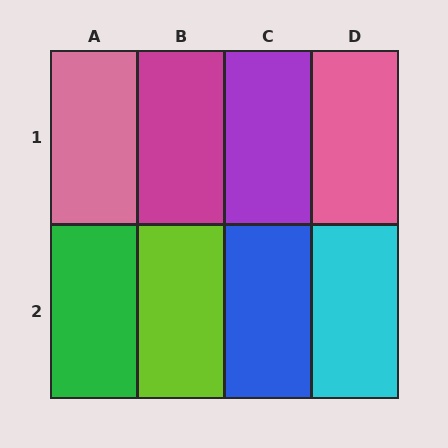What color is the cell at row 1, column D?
Pink.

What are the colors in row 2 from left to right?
Green, lime, blue, cyan.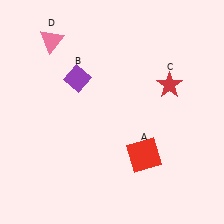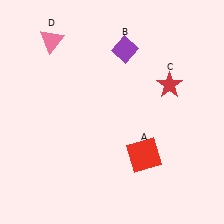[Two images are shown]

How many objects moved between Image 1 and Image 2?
1 object moved between the two images.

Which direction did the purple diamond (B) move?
The purple diamond (B) moved right.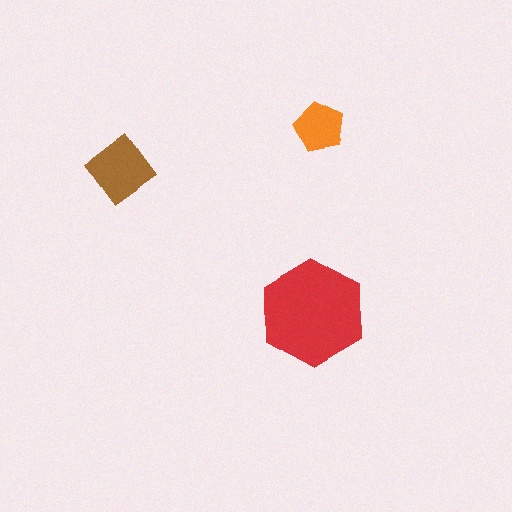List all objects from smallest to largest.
The orange pentagon, the brown diamond, the red hexagon.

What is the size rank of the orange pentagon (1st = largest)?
3rd.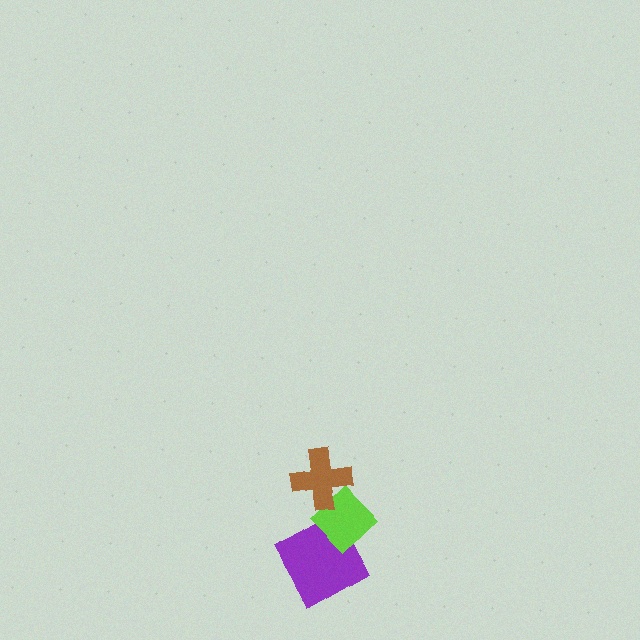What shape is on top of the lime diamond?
The brown cross is on top of the lime diamond.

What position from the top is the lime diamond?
The lime diamond is 2nd from the top.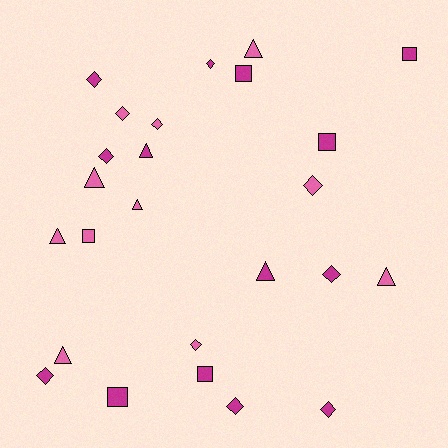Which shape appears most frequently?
Diamond, with 11 objects.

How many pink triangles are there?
There are 6 pink triangles.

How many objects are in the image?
There are 25 objects.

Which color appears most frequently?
Magenta, with 14 objects.